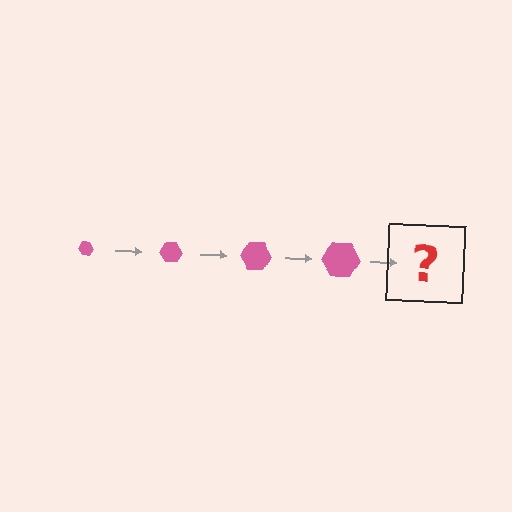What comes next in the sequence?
The next element should be a pink hexagon, larger than the previous one.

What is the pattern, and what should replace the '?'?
The pattern is that the hexagon gets progressively larger each step. The '?' should be a pink hexagon, larger than the previous one.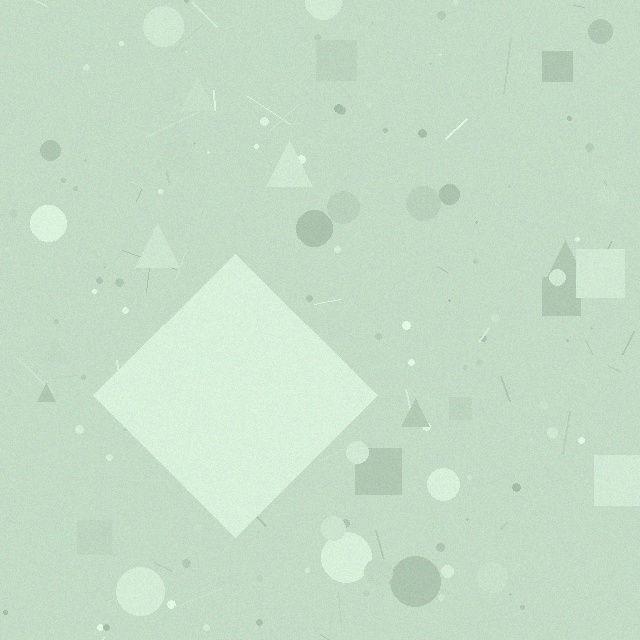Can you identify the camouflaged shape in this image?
The camouflaged shape is a diamond.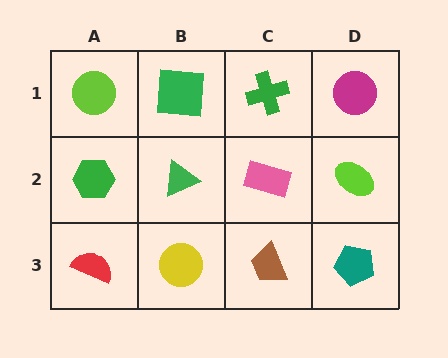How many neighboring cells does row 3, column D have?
2.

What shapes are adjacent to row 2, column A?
A lime circle (row 1, column A), a red semicircle (row 3, column A), a green triangle (row 2, column B).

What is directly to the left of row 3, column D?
A brown trapezoid.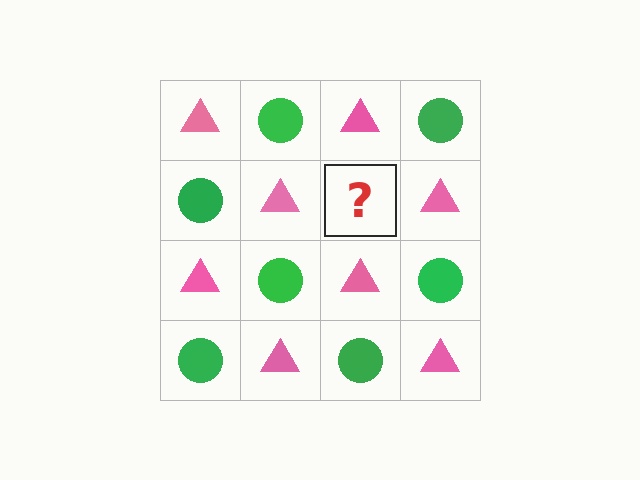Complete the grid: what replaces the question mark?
The question mark should be replaced with a green circle.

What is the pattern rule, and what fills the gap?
The rule is that it alternates pink triangle and green circle in a checkerboard pattern. The gap should be filled with a green circle.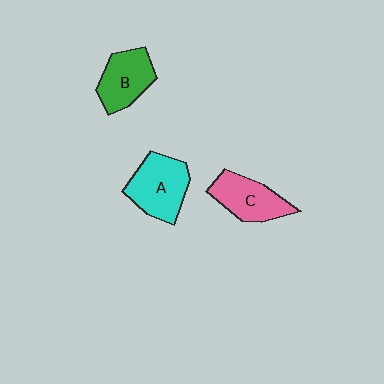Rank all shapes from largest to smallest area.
From largest to smallest: A (cyan), C (pink), B (green).